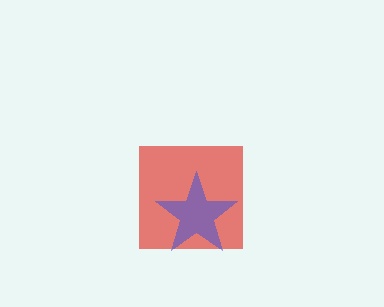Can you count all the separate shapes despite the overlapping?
Yes, there are 2 separate shapes.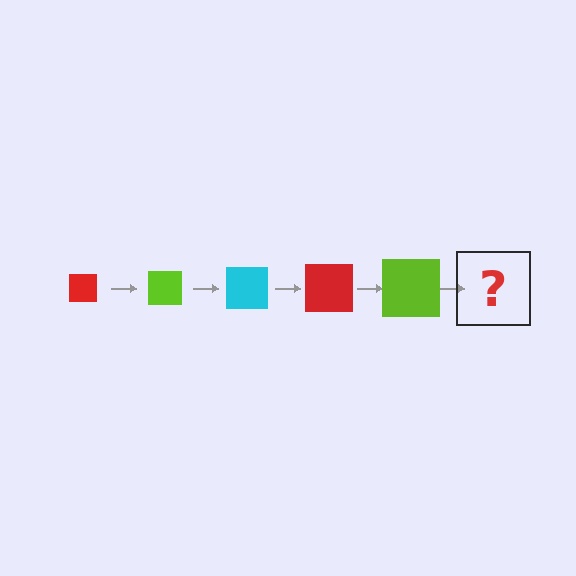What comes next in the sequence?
The next element should be a cyan square, larger than the previous one.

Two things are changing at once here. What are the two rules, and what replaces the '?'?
The two rules are that the square grows larger each step and the color cycles through red, lime, and cyan. The '?' should be a cyan square, larger than the previous one.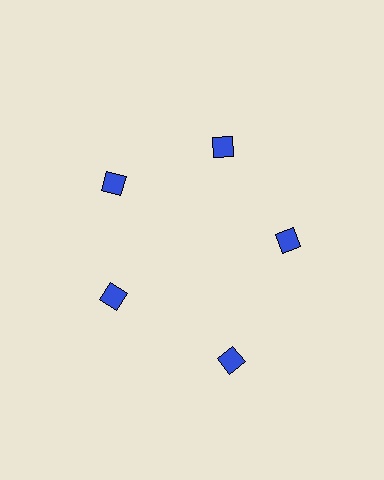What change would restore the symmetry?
The symmetry would be restored by moving it inward, back onto the ring so that all 5 diamonds sit at equal angles and equal distance from the center.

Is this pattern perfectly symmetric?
No. The 5 blue diamonds are arranged in a ring, but one element near the 5 o'clock position is pushed outward from the center, breaking the 5-fold rotational symmetry.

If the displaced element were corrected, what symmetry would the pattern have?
It would have 5-fold rotational symmetry — the pattern would map onto itself every 72 degrees.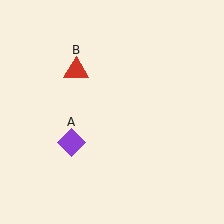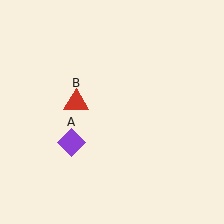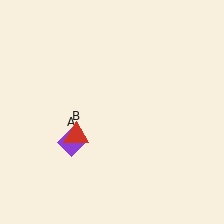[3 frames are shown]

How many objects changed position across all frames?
1 object changed position: red triangle (object B).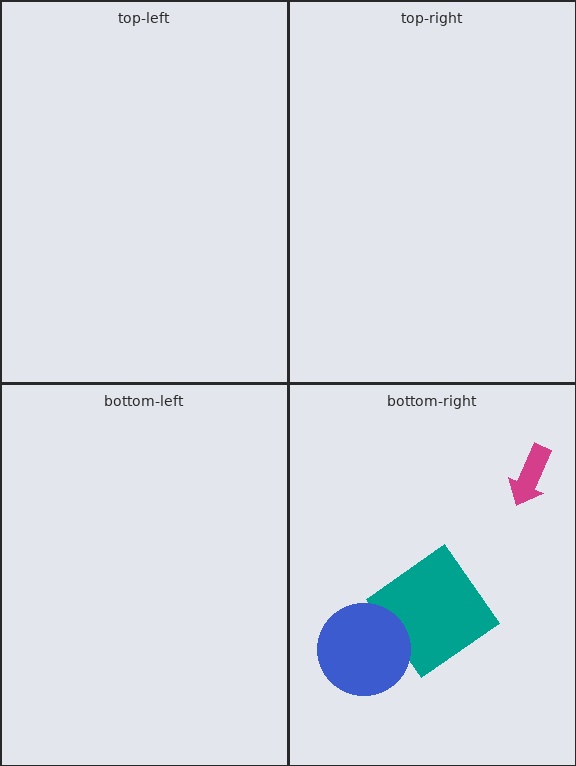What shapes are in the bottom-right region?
The magenta arrow, the teal diamond, the blue circle.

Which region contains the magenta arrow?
The bottom-right region.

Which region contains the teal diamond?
The bottom-right region.